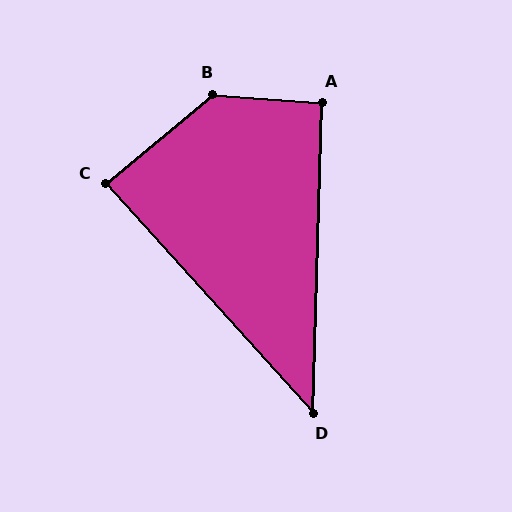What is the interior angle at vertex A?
Approximately 92 degrees (approximately right).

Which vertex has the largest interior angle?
B, at approximately 136 degrees.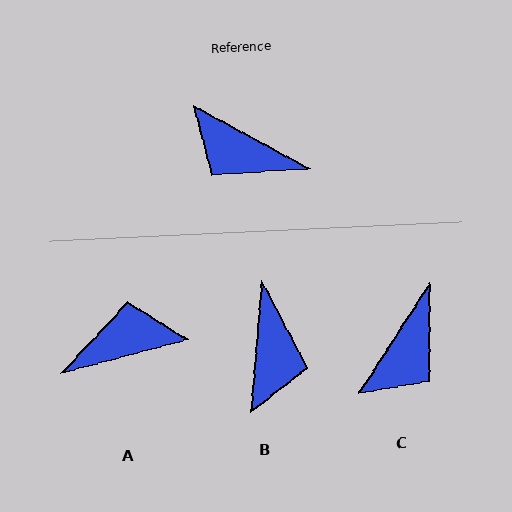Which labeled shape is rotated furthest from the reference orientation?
A, about 136 degrees away.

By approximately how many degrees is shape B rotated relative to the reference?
Approximately 114 degrees counter-clockwise.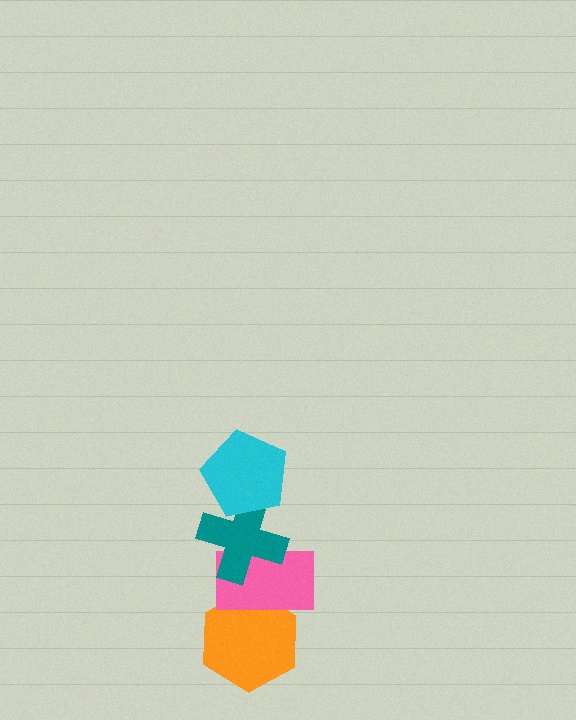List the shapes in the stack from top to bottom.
From top to bottom: the cyan pentagon, the teal cross, the pink rectangle, the orange hexagon.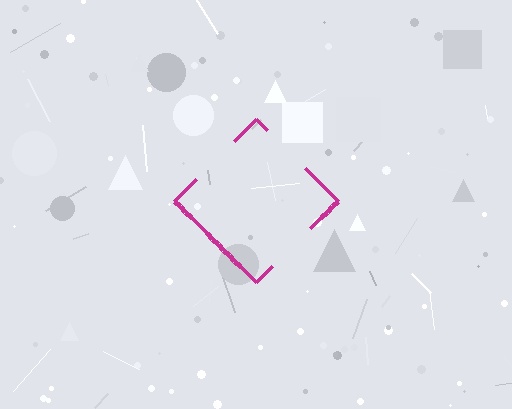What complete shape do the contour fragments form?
The contour fragments form a diamond.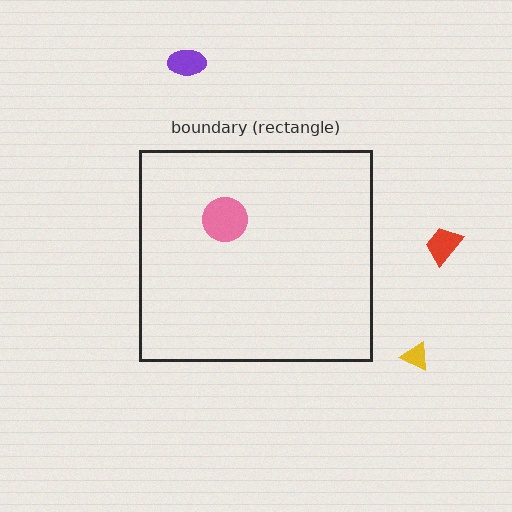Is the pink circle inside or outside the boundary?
Inside.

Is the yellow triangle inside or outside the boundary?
Outside.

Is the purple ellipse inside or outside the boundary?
Outside.